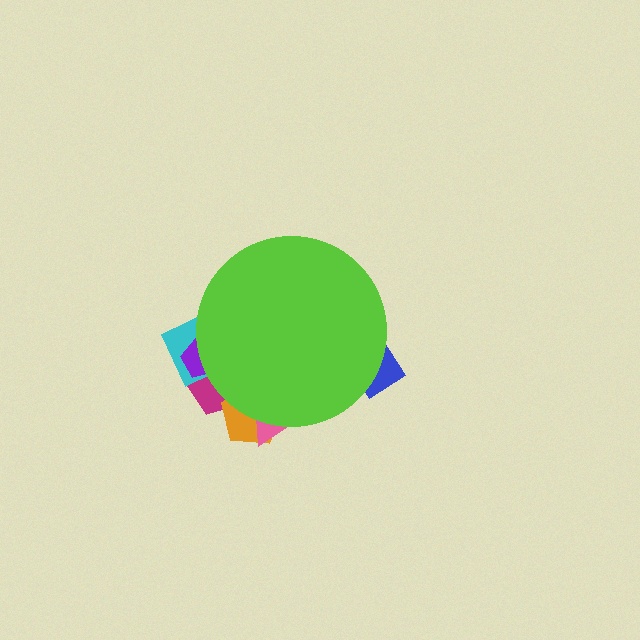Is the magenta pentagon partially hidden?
Yes, the magenta pentagon is partially hidden behind the lime circle.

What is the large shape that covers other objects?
A lime circle.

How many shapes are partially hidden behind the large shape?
6 shapes are partially hidden.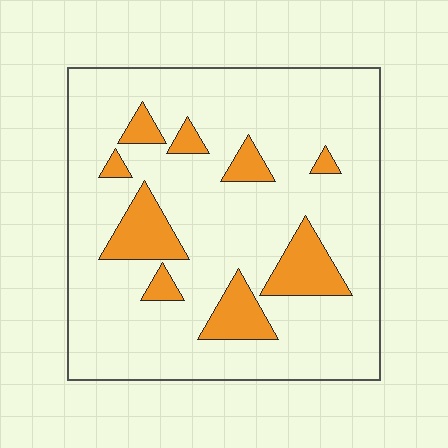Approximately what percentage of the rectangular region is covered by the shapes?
Approximately 15%.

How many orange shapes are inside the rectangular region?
9.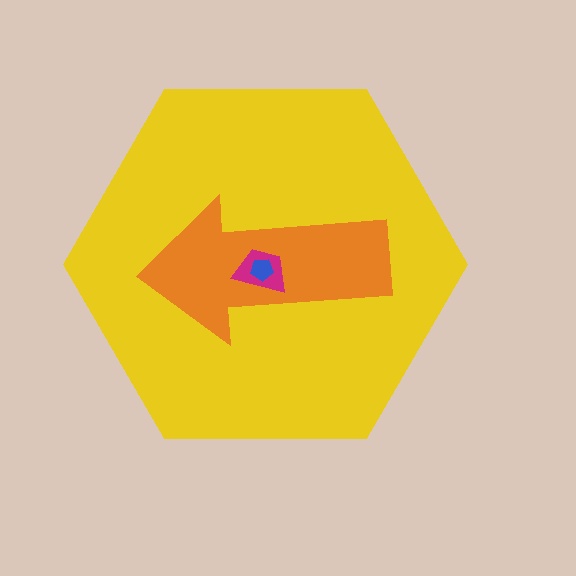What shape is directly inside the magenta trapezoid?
The blue pentagon.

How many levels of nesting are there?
4.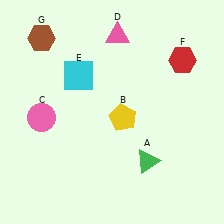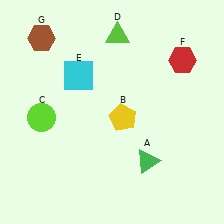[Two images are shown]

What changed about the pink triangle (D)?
In Image 1, D is pink. In Image 2, it changed to lime.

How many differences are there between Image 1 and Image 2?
There are 2 differences between the two images.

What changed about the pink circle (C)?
In Image 1, C is pink. In Image 2, it changed to lime.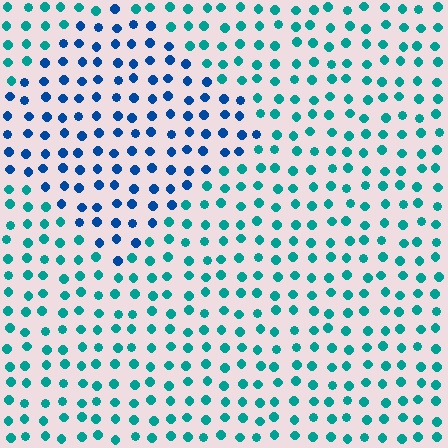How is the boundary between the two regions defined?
The boundary is defined purely by a slight shift in hue (about 38 degrees). Spacing, size, and orientation are identical on both sides.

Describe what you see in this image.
The image is filled with small teal elements in a uniform arrangement. A diamond-shaped region is visible where the elements are tinted to a slightly different hue, forming a subtle color boundary.